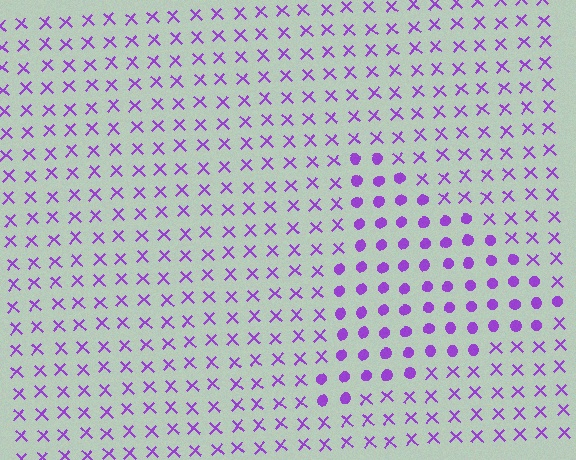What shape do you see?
I see a triangle.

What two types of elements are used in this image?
The image uses circles inside the triangle region and X marks outside it.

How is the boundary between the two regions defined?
The boundary is defined by a change in element shape: circles inside vs. X marks outside. All elements share the same color and spacing.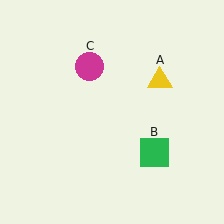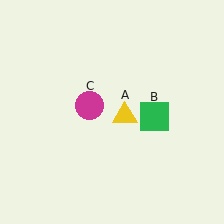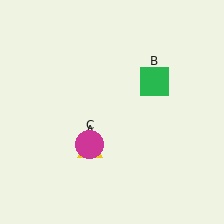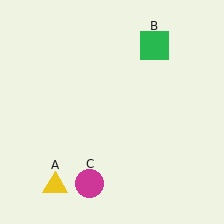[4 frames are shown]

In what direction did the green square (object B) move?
The green square (object B) moved up.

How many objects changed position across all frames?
3 objects changed position: yellow triangle (object A), green square (object B), magenta circle (object C).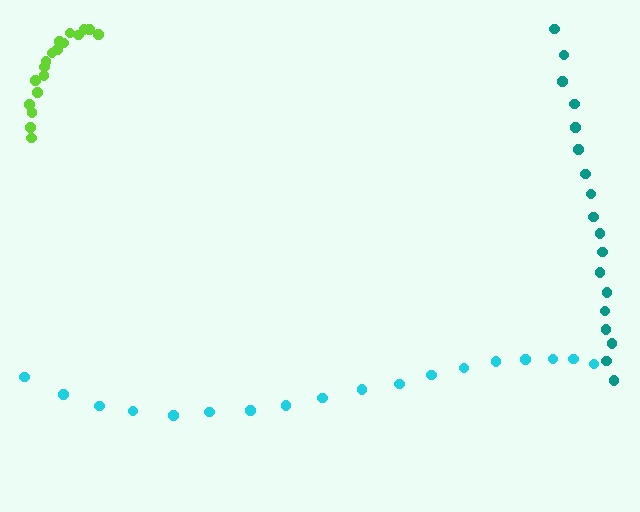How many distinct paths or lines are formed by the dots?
There are 3 distinct paths.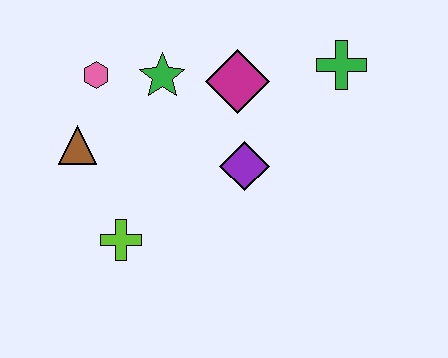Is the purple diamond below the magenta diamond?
Yes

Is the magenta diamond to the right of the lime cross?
Yes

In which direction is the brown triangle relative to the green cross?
The brown triangle is to the left of the green cross.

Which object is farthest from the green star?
The green cross is farthest from the green star.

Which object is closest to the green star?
The pink hexagon is closest to the green star.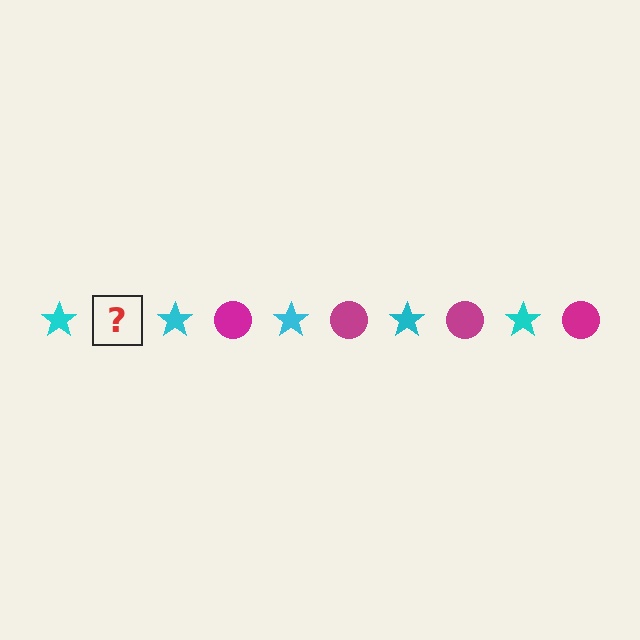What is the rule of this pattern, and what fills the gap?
The rule is that the pattern alternates between cyan star and magenta circle. The gap should be filled with a magenta circle.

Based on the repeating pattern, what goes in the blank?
The blank should be a magenta circle.